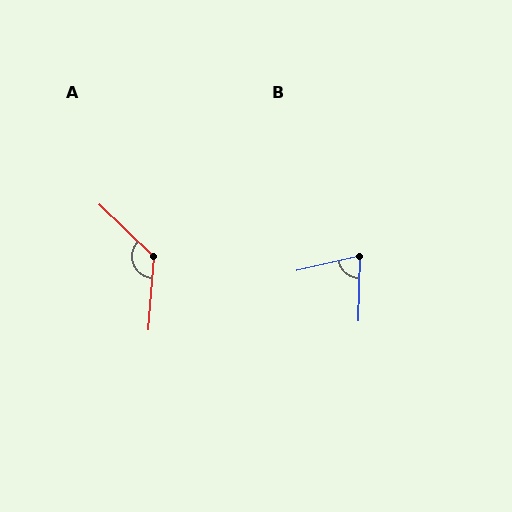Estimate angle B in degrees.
Approximately 76 degrees.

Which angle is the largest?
A, at approximately 129 degrees.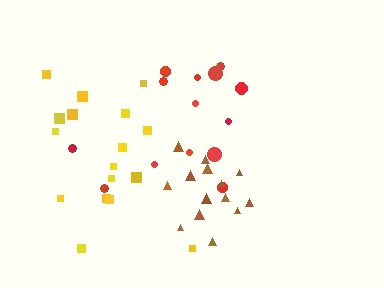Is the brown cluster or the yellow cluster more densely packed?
Brown.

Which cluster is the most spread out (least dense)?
Red.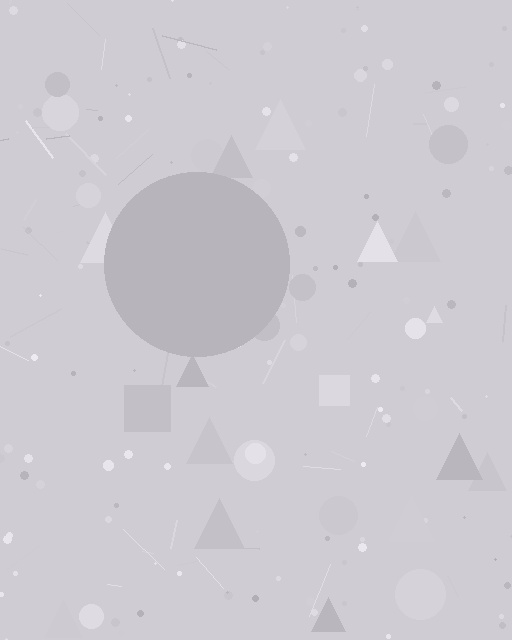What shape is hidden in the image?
A circle is hidden in the image.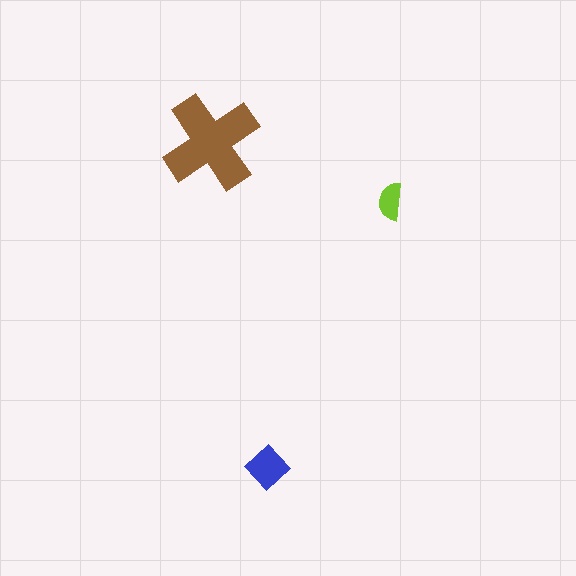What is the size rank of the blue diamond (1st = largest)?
2nd.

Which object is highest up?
The brown cross is topmost.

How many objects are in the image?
There are 3 objects in the image.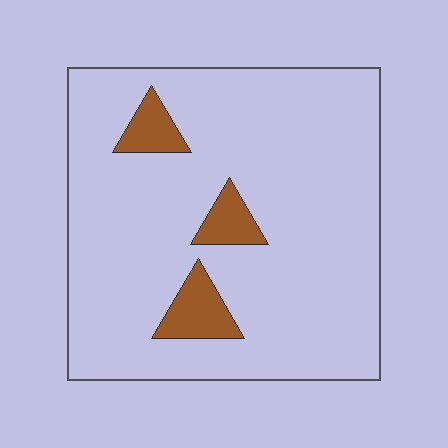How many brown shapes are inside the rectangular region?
3.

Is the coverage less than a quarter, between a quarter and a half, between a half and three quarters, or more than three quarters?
Less than a quarter.